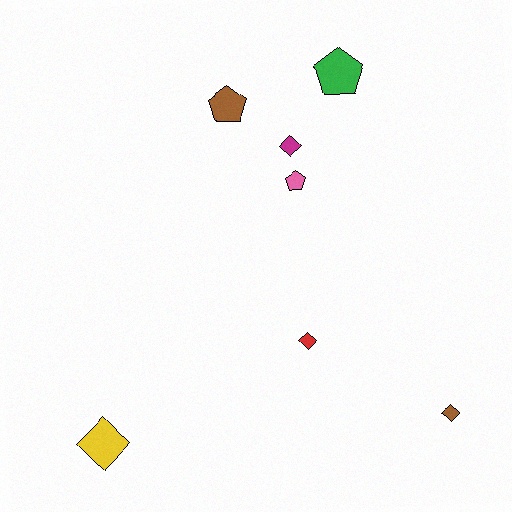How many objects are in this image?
There are 7 objects.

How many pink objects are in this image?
There is 1 pink object.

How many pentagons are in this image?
There are 3 pentagons.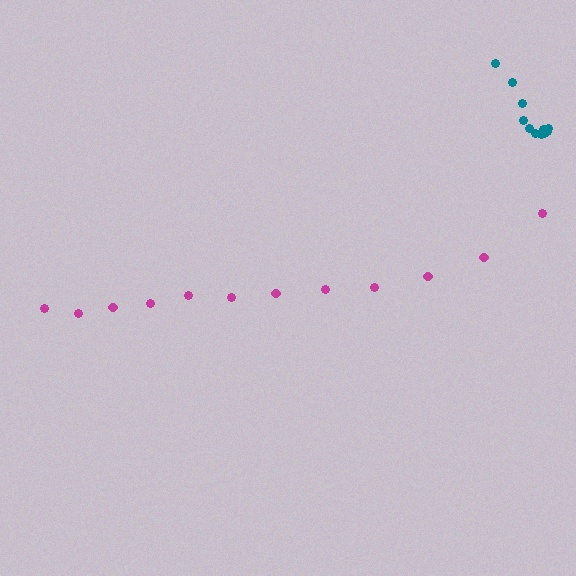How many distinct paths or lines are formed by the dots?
There are 2 distinct paths.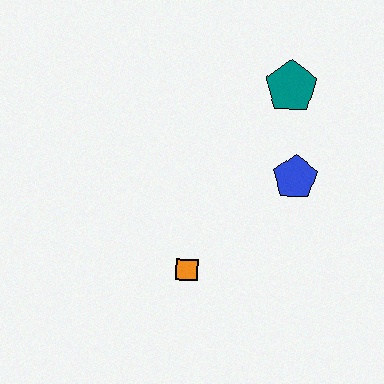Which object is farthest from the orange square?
The teal pentagon is farthest from the orange square.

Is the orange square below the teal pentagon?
Yes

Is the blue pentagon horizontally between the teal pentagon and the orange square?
No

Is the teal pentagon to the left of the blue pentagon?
Yes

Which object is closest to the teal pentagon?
The blue pentagon is closest to the teal pentagon.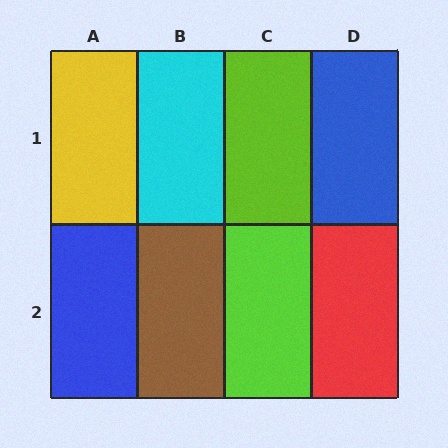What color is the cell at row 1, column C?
Lime.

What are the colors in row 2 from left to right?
Blue, brown, lime, red.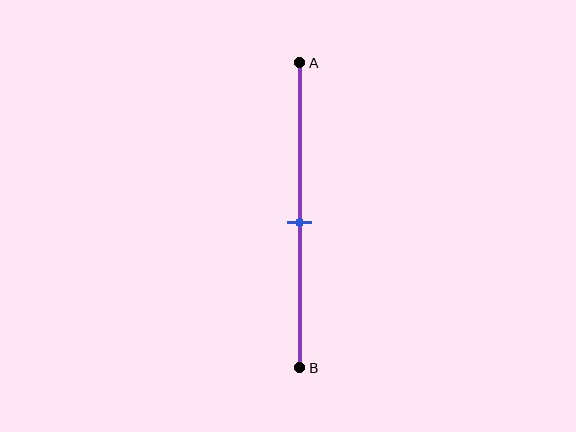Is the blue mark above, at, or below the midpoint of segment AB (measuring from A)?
The blue mark is approximately at the midpoint of segment AB.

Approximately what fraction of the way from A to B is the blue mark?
The blue mark is approximately 50% of the way from A to B.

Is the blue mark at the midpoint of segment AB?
Yes, the mark is approximately at the midpoint.